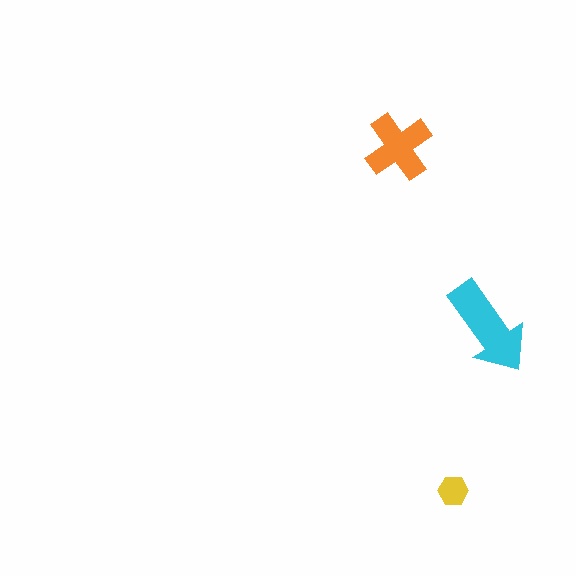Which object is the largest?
The cyan arrow.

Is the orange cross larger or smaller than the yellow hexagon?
Larger.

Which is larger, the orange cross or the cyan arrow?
The cyan arrow.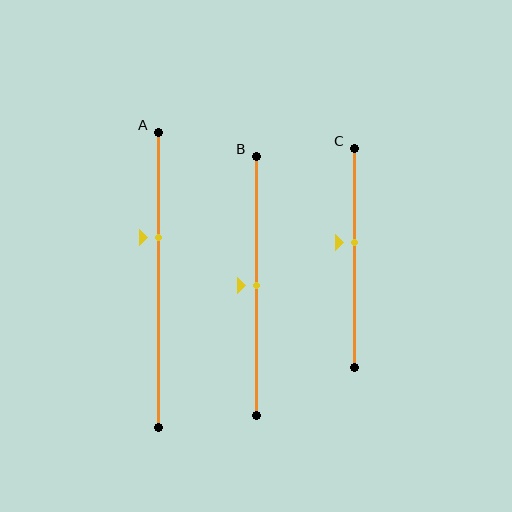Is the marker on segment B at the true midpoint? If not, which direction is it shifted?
Yes, the marker on segment B is at the true midpoint.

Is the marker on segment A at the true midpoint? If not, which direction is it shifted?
No, the marker on segment A is shifted upward by about 15% of the segment length.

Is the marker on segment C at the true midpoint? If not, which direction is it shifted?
No, the marker on segment C is shifted upward by about 7% of the segment length.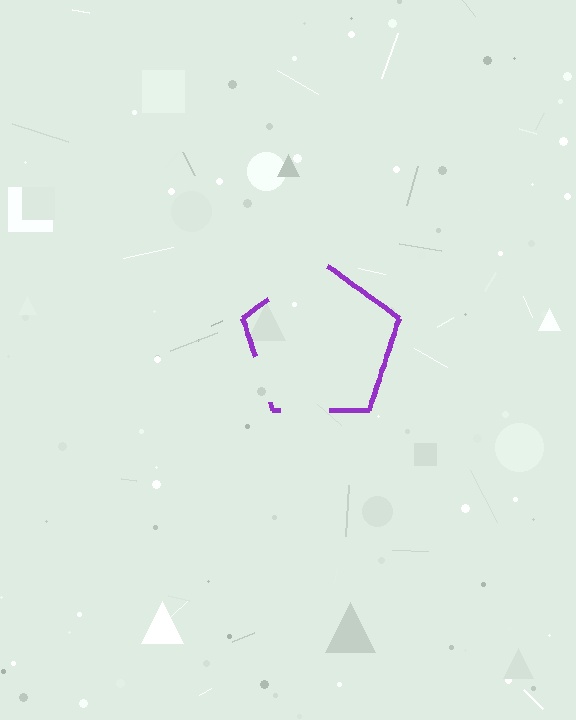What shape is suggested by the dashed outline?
The dashed outline suggests a pentagon.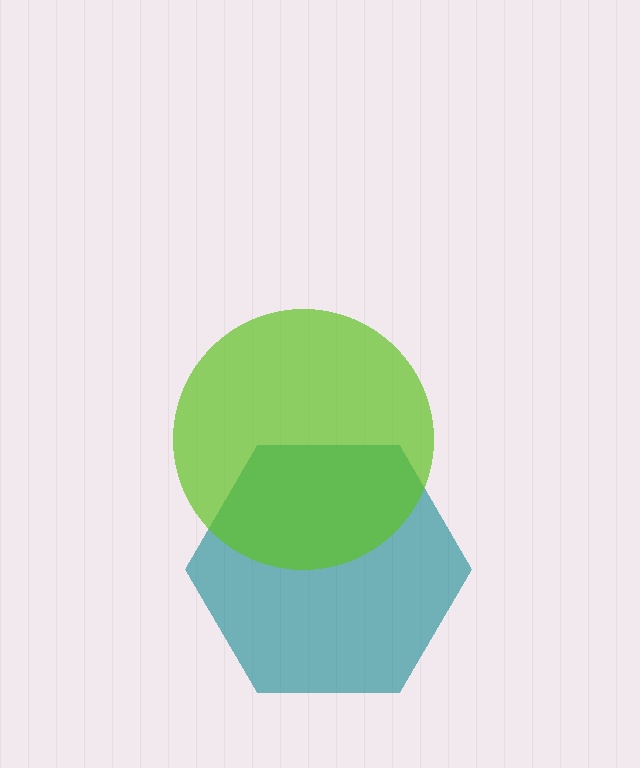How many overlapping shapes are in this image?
There are 2 overlapping shapes in the image.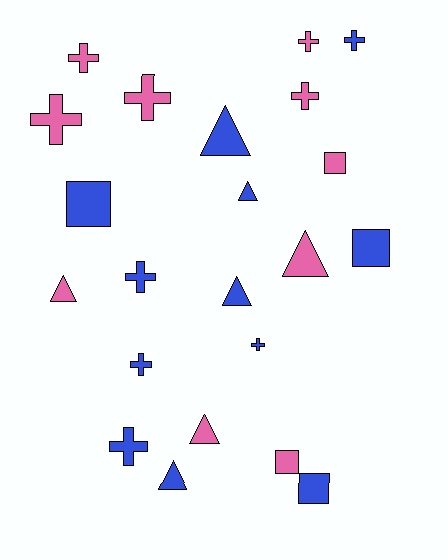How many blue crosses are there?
There are 5 blue crosses.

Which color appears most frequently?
Blue, with 12 objects.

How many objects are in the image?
There are 22 objects.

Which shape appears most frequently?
Cross, with 10 objects.